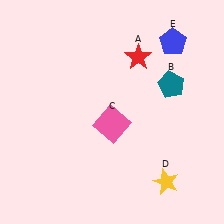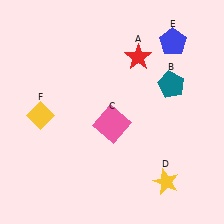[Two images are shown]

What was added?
A yellow diamond (F) was added in Image 2.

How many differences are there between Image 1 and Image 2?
There is 1 difference between the two images.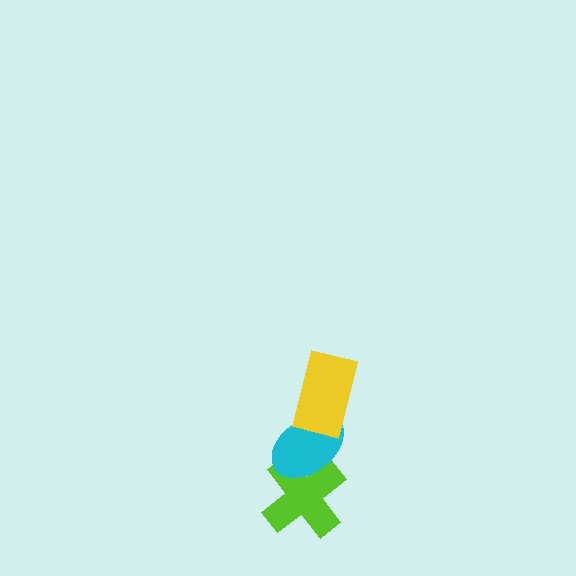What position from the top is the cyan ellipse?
The cyan ellipse is 2nd from the top.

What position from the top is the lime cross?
The lime cross is 3rd from the top.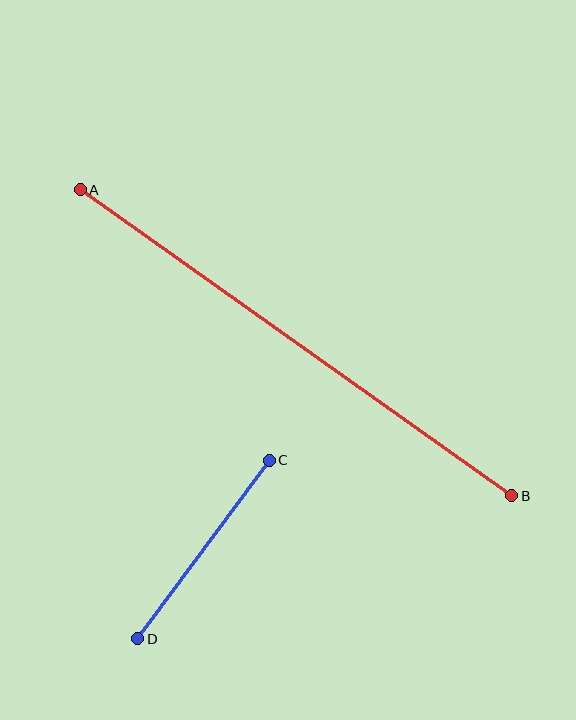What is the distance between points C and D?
The distance is approximately 222 pixels.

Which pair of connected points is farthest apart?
Points A and B are farthest apart.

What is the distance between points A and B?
The distance is approximately 529 pixels.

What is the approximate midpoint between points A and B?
The midpoint is at approximately (296, 343) pixels.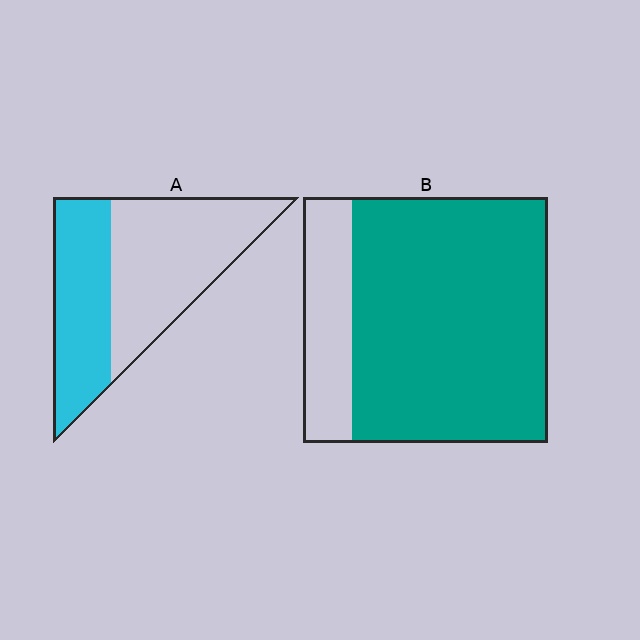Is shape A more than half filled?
No.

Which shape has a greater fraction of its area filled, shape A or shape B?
Shape B.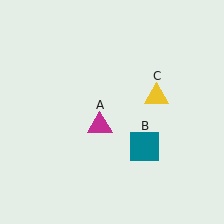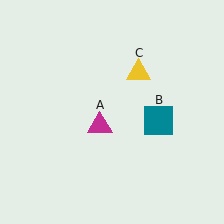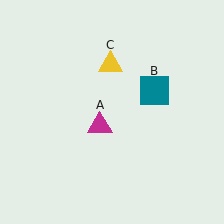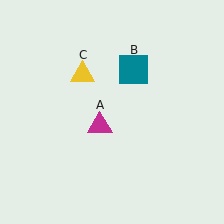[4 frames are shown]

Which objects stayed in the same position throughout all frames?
Magenta triangle (object A) remained stationary.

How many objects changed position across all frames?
2 objects changed position: teal square (object B), yellow triangle (object C).